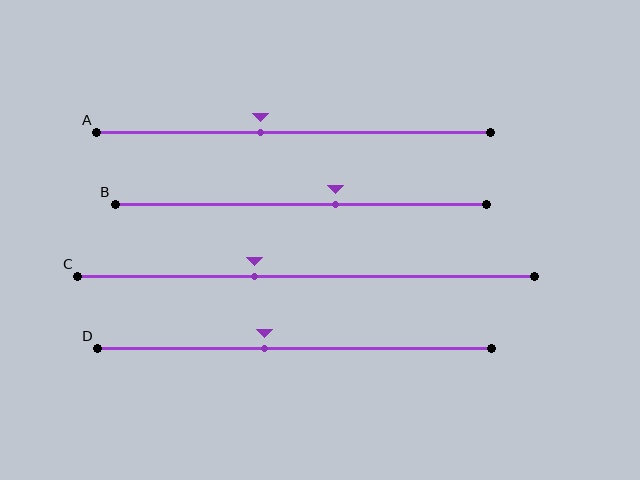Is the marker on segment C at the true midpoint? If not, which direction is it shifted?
No, the marker on segment C is shifted to the left by about 11% of the segment length.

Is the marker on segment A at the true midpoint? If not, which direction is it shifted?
No, the marker on segment A is shifted to the left by about 8% of the segment length.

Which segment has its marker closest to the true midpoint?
Segment D has its marker closest to the true midpoint.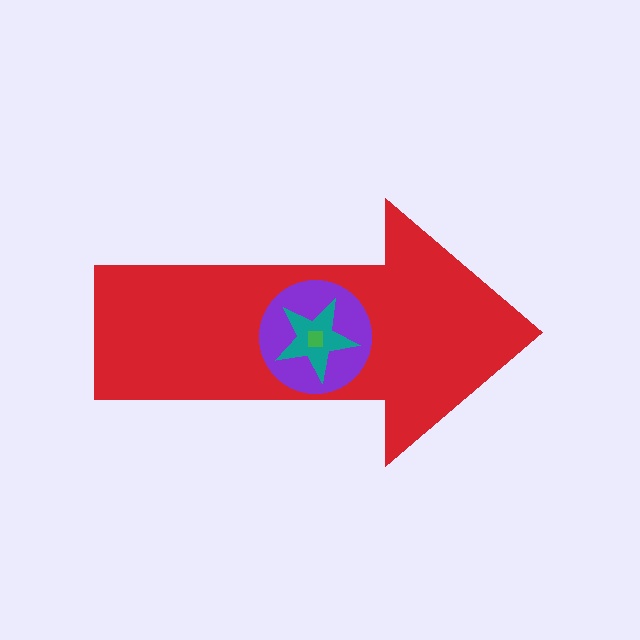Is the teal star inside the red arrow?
Yes.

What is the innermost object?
The green square.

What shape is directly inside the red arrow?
The purple circle.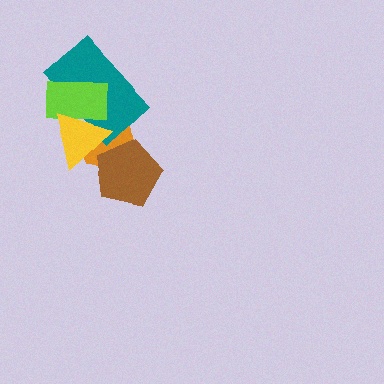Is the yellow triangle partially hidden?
Yes, it is partially covered by another shape.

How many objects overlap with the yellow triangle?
4 objects overlap with the yellow triangle.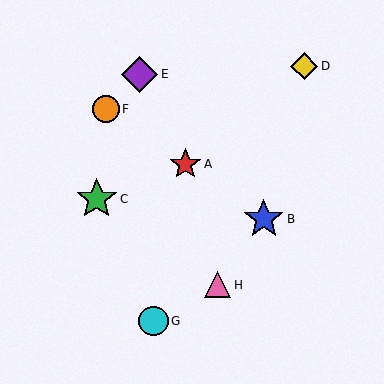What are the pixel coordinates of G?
Object G is at (154, 321).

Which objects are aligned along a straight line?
Objects A, B, F are aligned along a straight line.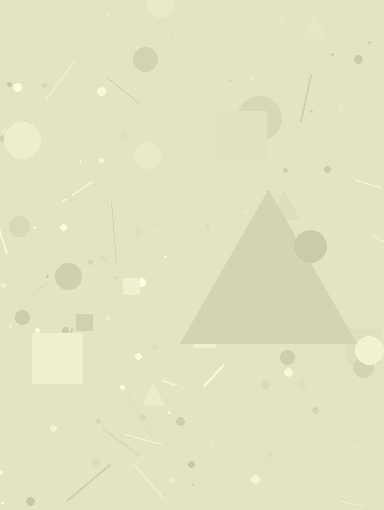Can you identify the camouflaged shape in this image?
The camouflaged shape is a triangle.